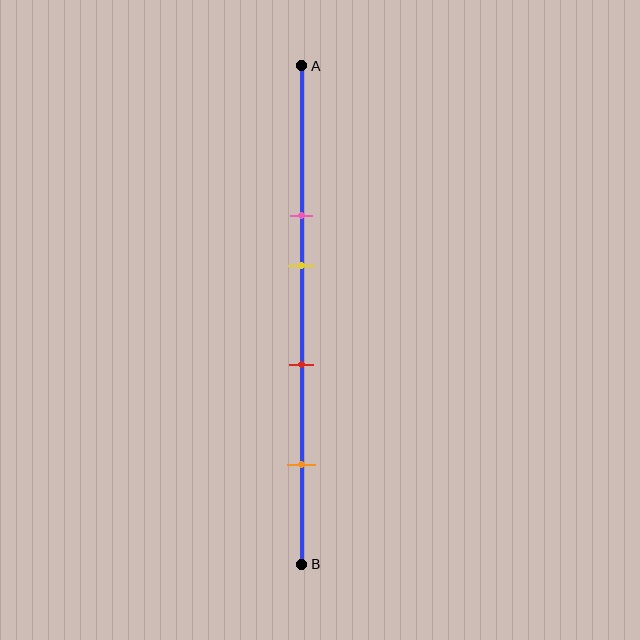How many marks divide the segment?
There are 4 marks dividing the segment.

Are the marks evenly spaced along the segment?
No, the marks are not evenly spaced.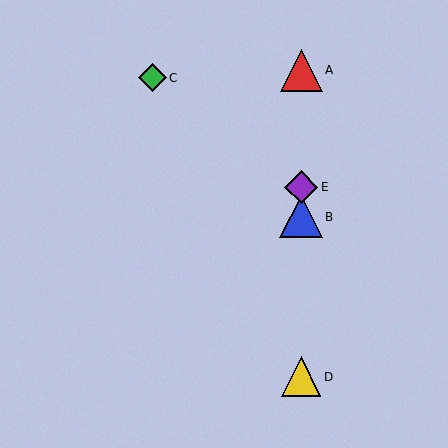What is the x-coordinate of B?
Object B is at x≈301.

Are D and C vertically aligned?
No, D is at x≈301 and C is at x≈152.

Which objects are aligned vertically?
Objects A, B, D, E are aligned vertically.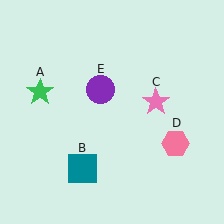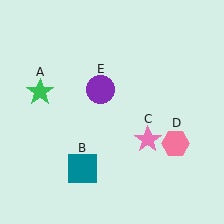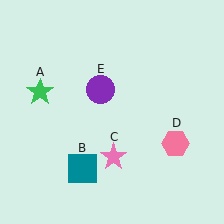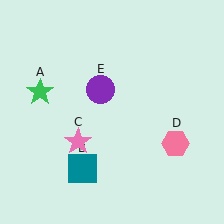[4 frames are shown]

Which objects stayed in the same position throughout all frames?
Green star (object A) and teal square (object B) and pink hexagon (object D) and purple circle (object E) remained stationary.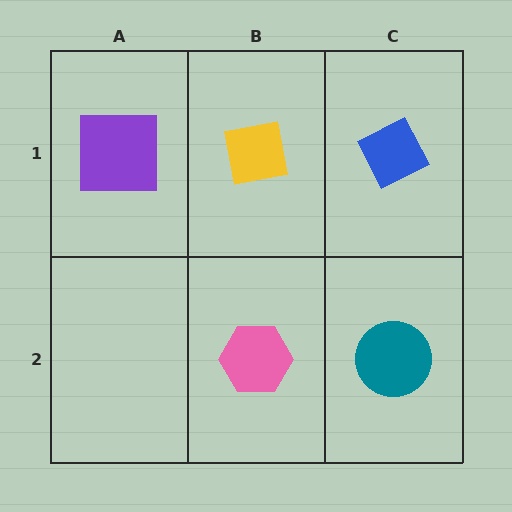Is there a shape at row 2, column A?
No, that cell is empty.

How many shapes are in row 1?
3 shapes.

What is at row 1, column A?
A purple square.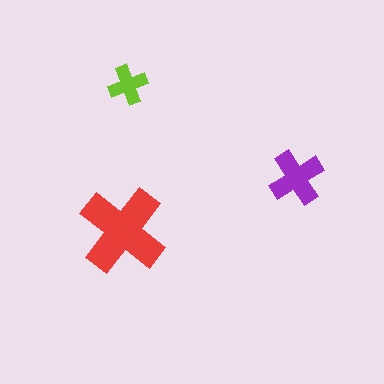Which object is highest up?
The lime cross is topmost.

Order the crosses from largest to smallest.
the red one, the purple one, the lime one.